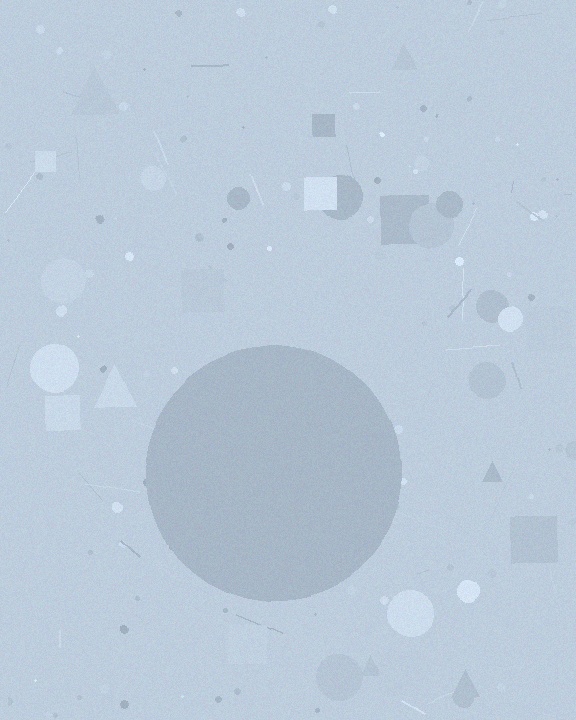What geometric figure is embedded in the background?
A circle is embedded in the background.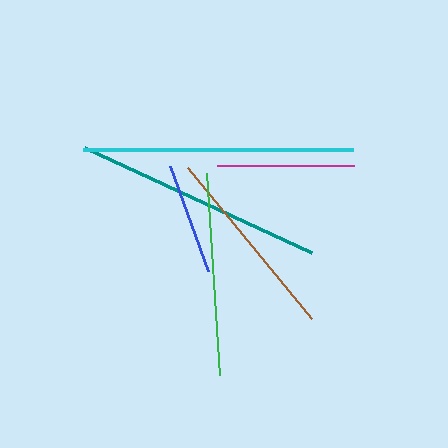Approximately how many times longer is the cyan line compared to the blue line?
The cyan line is approximately 2.4 times the length of the blue line.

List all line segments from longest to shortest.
From longest to shortest: cyan, teal, green, brown, magenta, blue.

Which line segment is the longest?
The cyan line is the longest at approximately 270 pixels.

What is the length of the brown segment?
The brown segment is approximately 196 pixels long.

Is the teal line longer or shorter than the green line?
The teal line is longer than the green line.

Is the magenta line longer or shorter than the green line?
The green line is longer than the magenta line.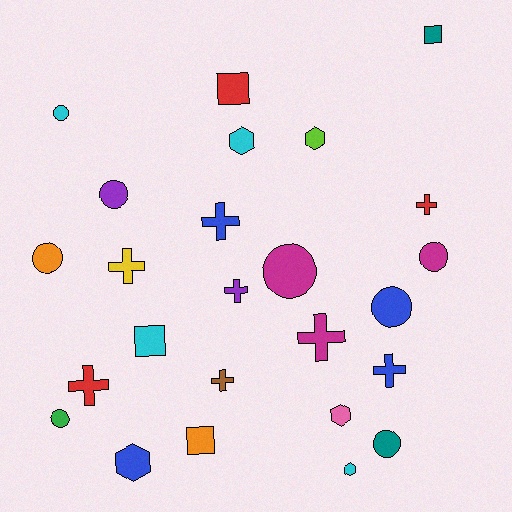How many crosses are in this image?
There are 8 crosses.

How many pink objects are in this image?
There is 1 pink object.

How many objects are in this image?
There are 25 objects.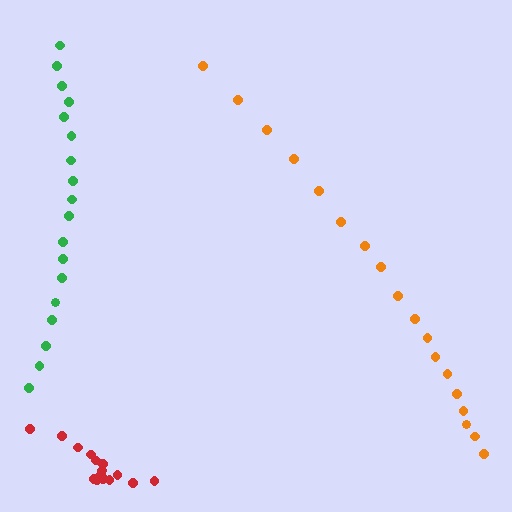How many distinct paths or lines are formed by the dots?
There are 3 distinct paths.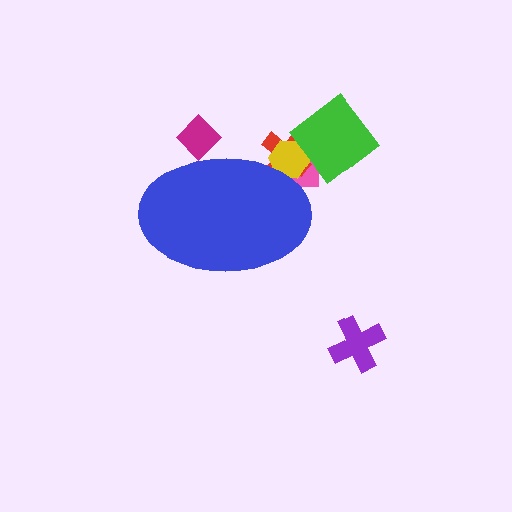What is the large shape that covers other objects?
A blue ellipse.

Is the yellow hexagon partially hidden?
Yes, the yellow hexagon is partially hidden behind the blue ellipse.